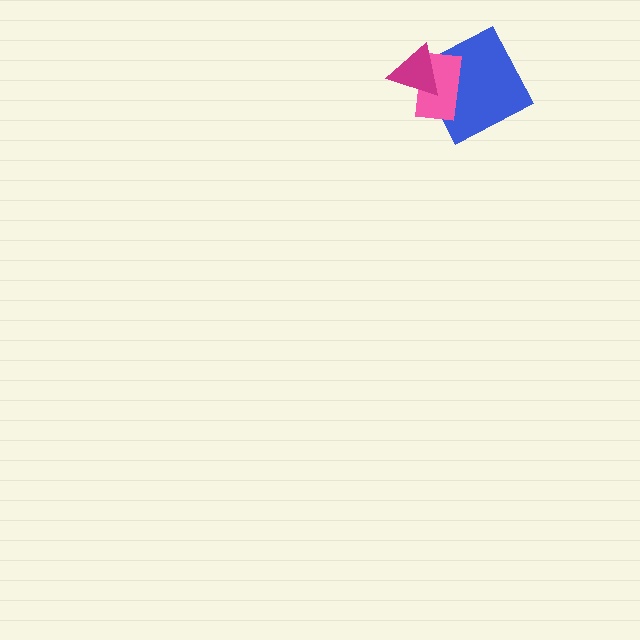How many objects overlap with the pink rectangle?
2 objects overlap with the pink rectangle.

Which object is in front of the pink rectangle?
The magenta triangle is in front of the pink rectangle.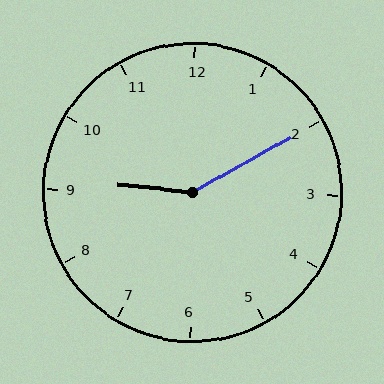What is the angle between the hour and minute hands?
Approximately 145 degrees.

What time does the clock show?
9:10.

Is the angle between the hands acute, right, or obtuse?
It is obtuse.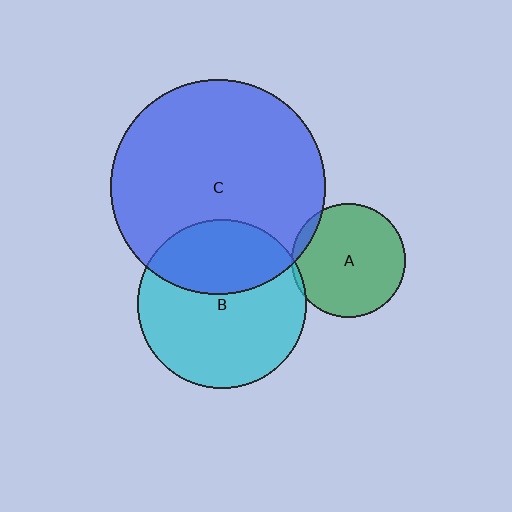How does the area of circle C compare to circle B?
Approximately 1.6 times.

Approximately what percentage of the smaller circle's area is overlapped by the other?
Approximately 5%.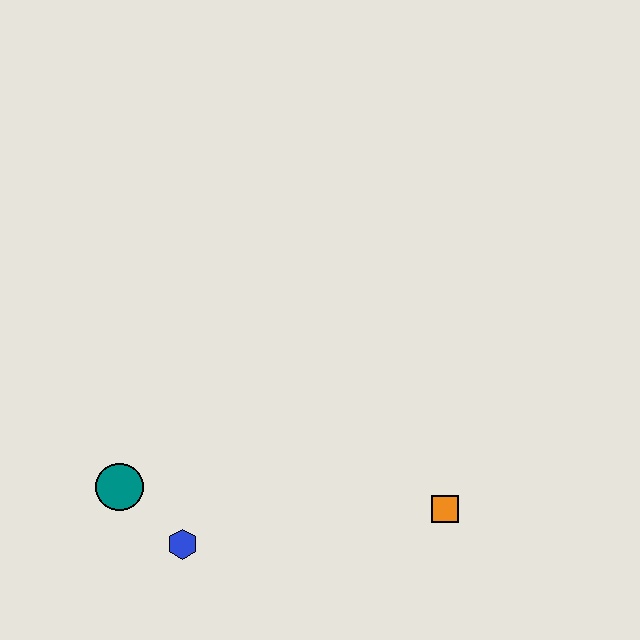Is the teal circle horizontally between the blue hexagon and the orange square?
No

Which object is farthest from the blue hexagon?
The orange square is farthest from the blue hexagon.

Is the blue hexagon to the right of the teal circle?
Yes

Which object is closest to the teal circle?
The blue hexagon is closest to the teal circle.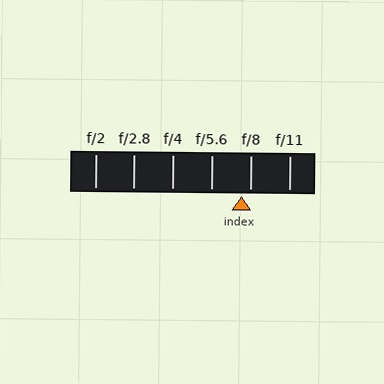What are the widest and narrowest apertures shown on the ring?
The widest aperture shown is f/2 and the narrowest is f/11.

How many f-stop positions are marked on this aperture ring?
There are 6 f-stop positions marked.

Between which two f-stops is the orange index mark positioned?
The index mark is between f/5.6 and f/8.